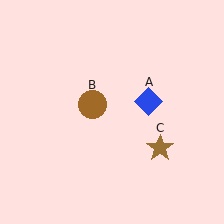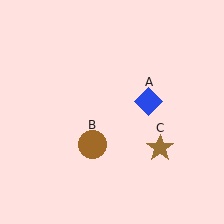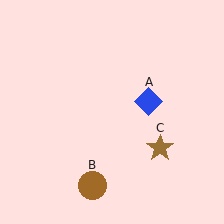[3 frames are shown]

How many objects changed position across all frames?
1 object changed position: brown circle (object B).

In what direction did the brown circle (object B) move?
The brown circle (object B) moved down.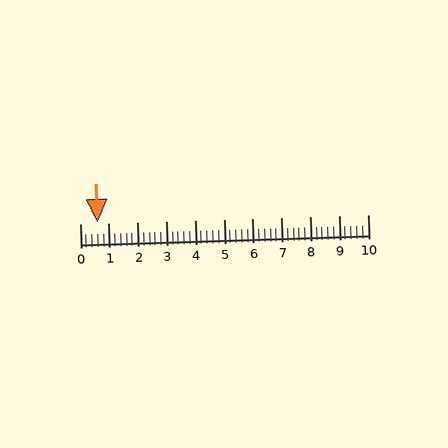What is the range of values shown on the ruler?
The ruler shows values from 0 to 10.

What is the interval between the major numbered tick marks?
The major tick marks are spaced 1 units apart.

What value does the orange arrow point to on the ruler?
The orange arrow points to approximately 0.6.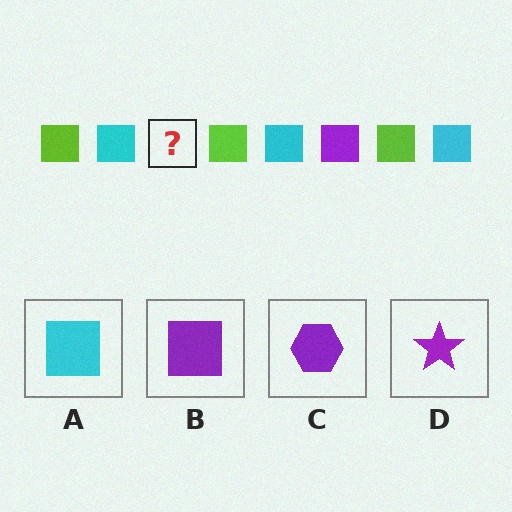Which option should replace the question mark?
Option B.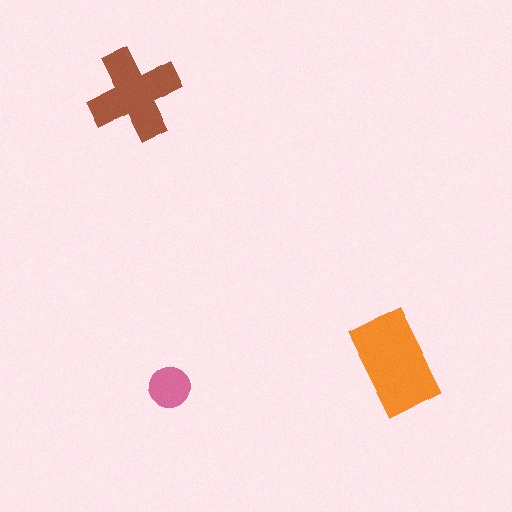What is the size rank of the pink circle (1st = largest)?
3rd.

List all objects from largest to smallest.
The orange rectangle, the brown cross, the pink circle.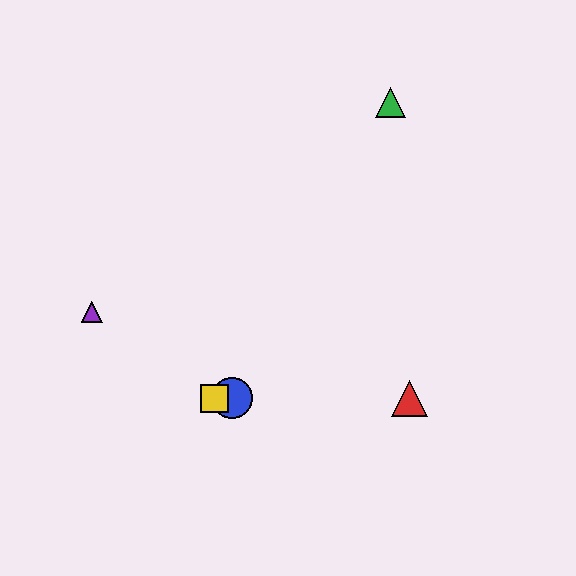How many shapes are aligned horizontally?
3 shapes (the red triangle, the blue circle, the yellow square) are aligned horizontally.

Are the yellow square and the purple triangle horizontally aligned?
No, the yellow square is at y≈398 and the purple triangle is at y≈312.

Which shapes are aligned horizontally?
The red triangle, the blue circle, the yellow square are aligned horizontally.